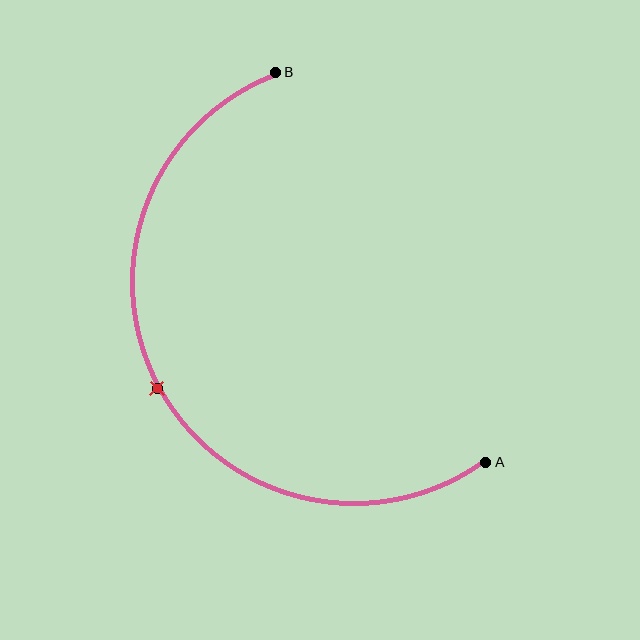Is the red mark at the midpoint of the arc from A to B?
Yes. The red mark lies on the arc at equal arc-length from both A and B — it is the arc midpoint.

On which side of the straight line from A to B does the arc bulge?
The arc bulges to the left of the straight line connecting A and B.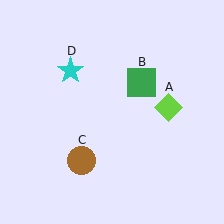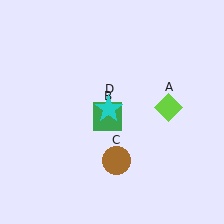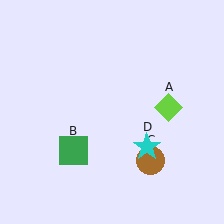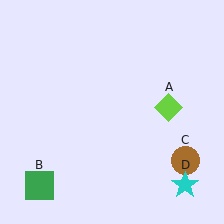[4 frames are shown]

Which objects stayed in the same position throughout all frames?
Lime diamond (object A) remained stationary.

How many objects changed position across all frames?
3 objects changed position: green square (object B), brown circle (object C), cyan star (object D).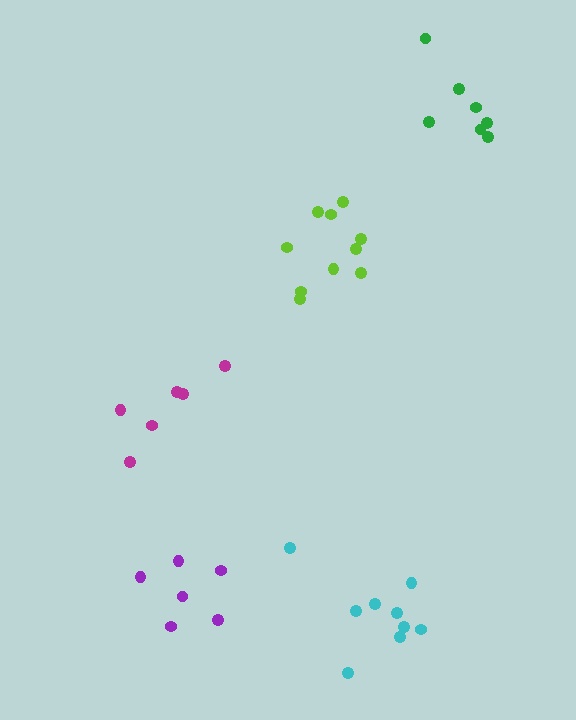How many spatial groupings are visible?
There are 5 spatial groupings.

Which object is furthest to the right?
The green cluster is rightmost.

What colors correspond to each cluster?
The clusters are colored: lime, purple, magenta, cyan, green.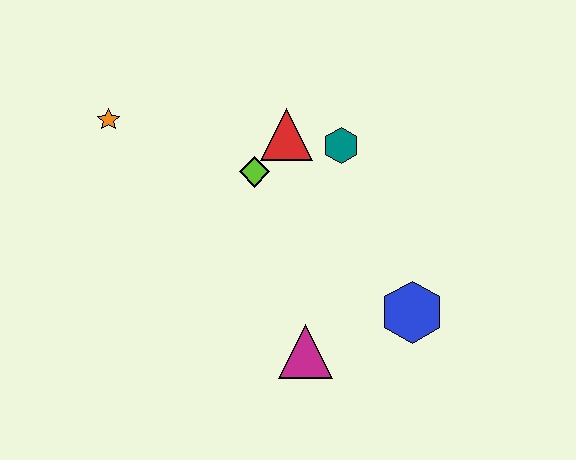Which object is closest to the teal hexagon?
The red triangle is closest to the teal hexagon.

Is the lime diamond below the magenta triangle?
No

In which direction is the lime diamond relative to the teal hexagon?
The lime diamond is to the left of the teal hexagon.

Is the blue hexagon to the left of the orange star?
No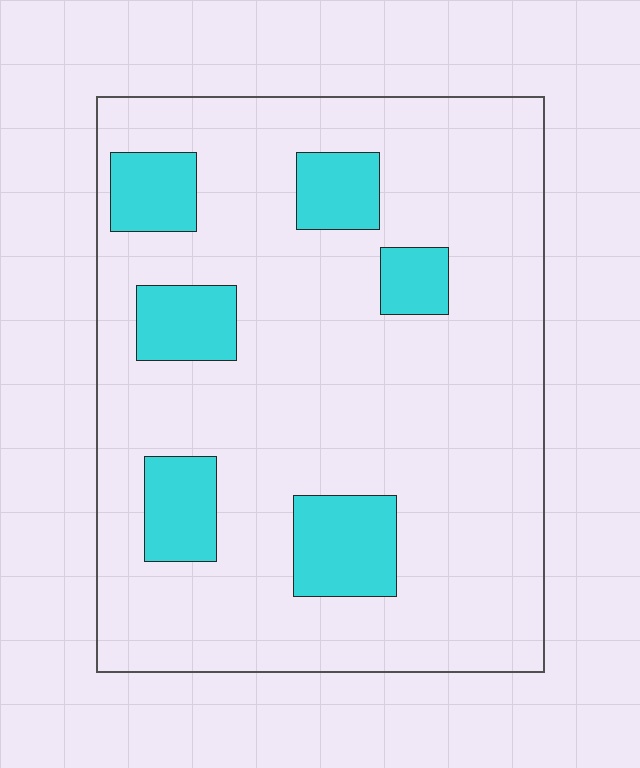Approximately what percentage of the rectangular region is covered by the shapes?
Approximately 15%.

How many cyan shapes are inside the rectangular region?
6.